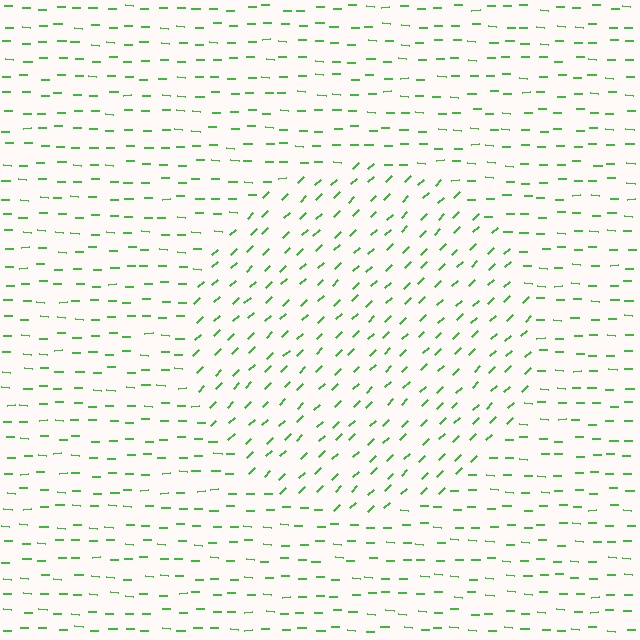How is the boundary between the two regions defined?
The boundary is defined purely by a change in line orientation (approximately 45 degrees difference). All lines are the same color and thickness.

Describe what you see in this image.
The image is filled with small green line segments. A circle region in the image has lines oriented differently from the surrounding lines, creating a visible texture boundary.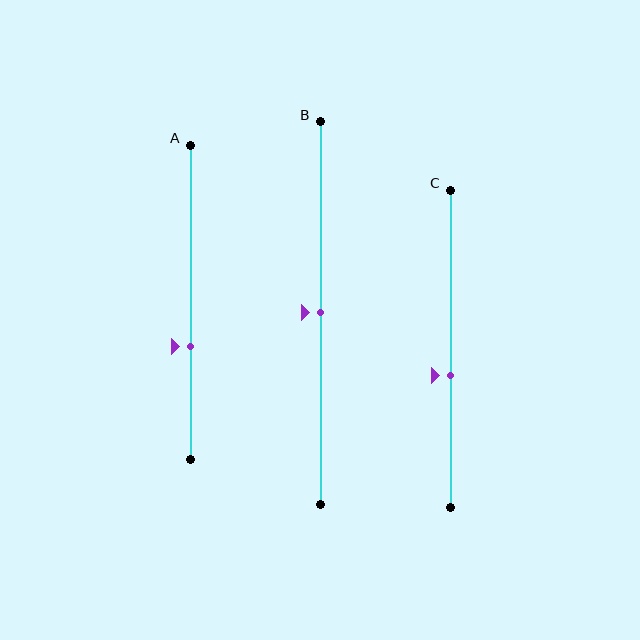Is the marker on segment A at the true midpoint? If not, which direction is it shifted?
No, the marker on segment A is shifted downward by about 14% of the segment length.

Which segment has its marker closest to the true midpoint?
Segment B has its marker closest to the true midpoint.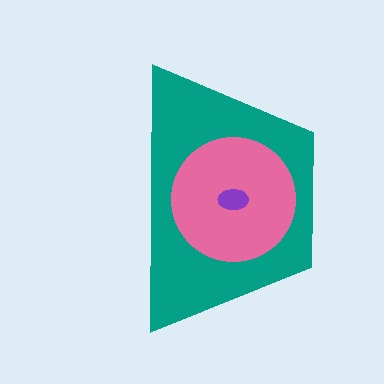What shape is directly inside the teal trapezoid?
The pink circle.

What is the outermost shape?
The teal trapezoid.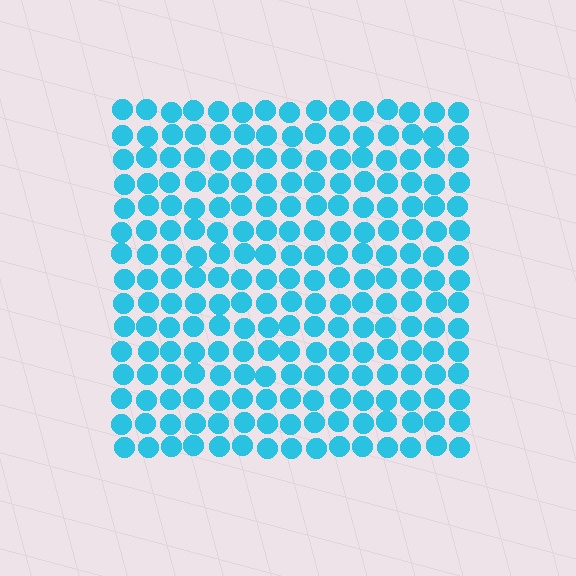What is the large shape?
The large shape is a square.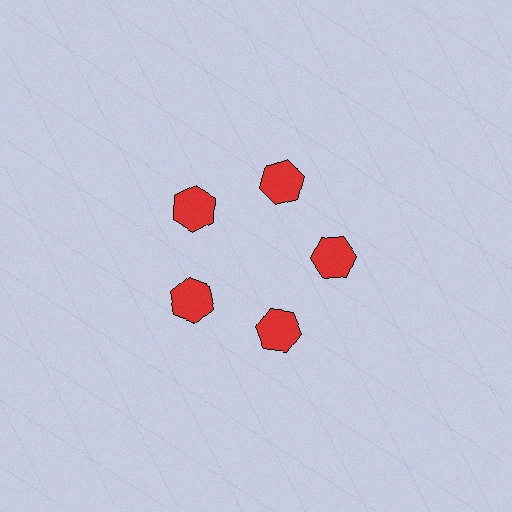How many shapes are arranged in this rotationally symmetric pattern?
There are 5 shapes, arranged in 5 groups of 1.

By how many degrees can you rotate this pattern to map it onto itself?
The pattern maps onto itself every 72 degrees of rotation.